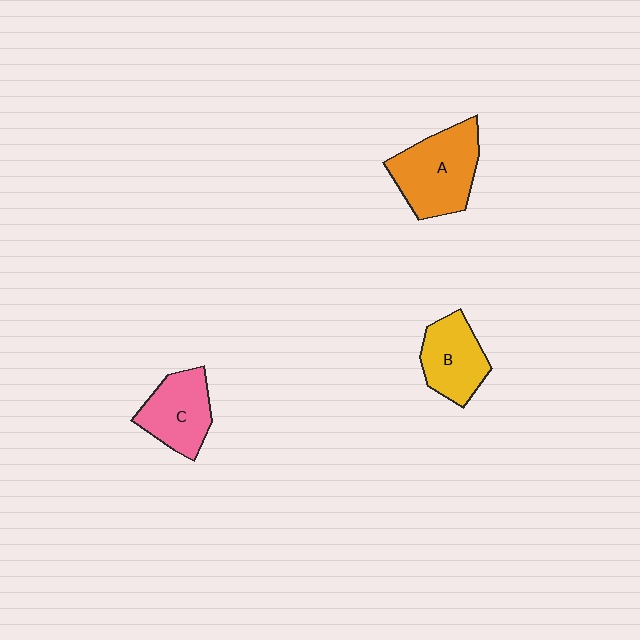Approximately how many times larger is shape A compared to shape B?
Approximately 1.4 times.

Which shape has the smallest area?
Shape B (yellow).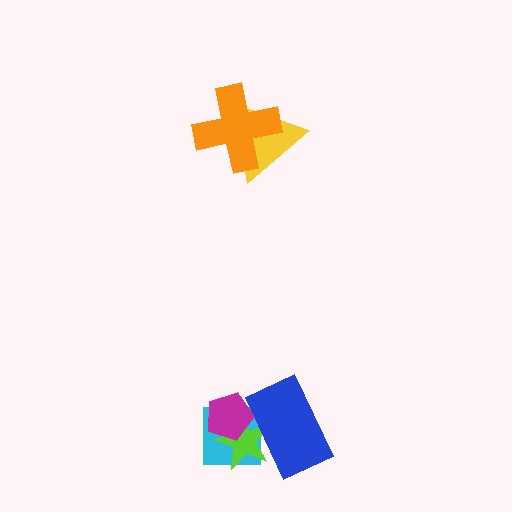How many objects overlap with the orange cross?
1 object overlaps with the orange cross.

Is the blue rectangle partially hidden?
Yes, it is partially covered by another shape.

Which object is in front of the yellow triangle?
The orange cross is in front of the yellow triangle.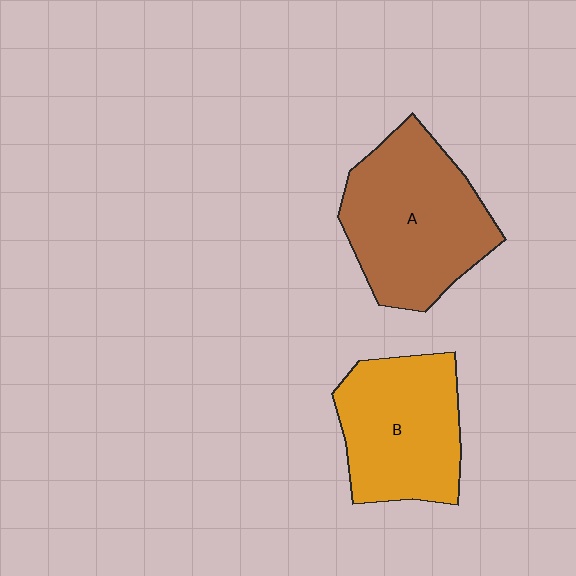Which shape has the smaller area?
Shape B (orange).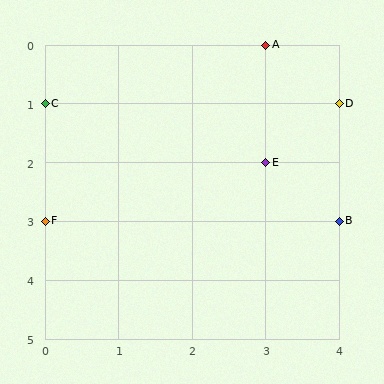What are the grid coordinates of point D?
Point D is at grid coordinates (4, 1).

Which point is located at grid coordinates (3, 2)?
Point E is at (3, 2).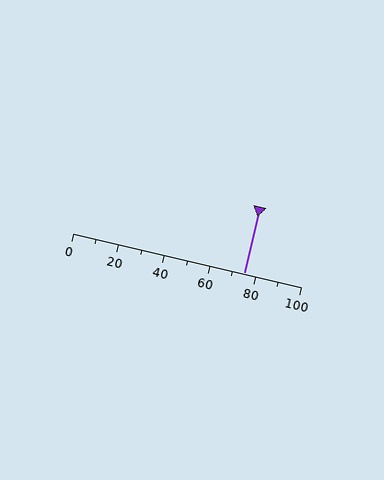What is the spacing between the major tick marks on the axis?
The major ticks are spaced 20 apart.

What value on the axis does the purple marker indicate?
The marker indicates approximately 75.